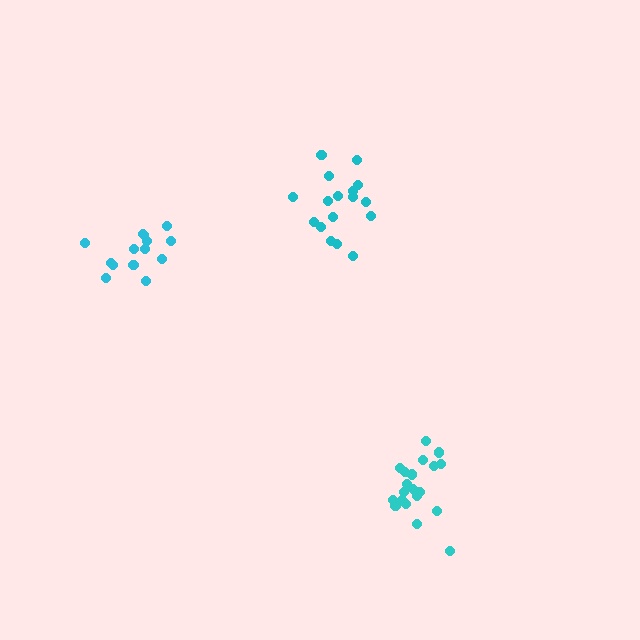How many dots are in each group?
Group 1: 17 dots, Group 2: 20 dots, Group 3: 14 dots (51 total).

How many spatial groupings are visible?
There are 3 spatial groupings.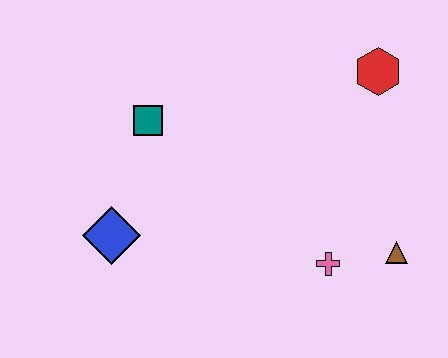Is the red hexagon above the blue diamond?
Yes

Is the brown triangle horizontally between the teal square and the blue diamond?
No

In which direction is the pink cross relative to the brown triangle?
The pink cross is to the left of the brown triangle.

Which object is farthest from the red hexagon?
The blue diamond is farthest from the red hexagon.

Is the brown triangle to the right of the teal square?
Yes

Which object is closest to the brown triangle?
The pink cross is closest to the brown triangle.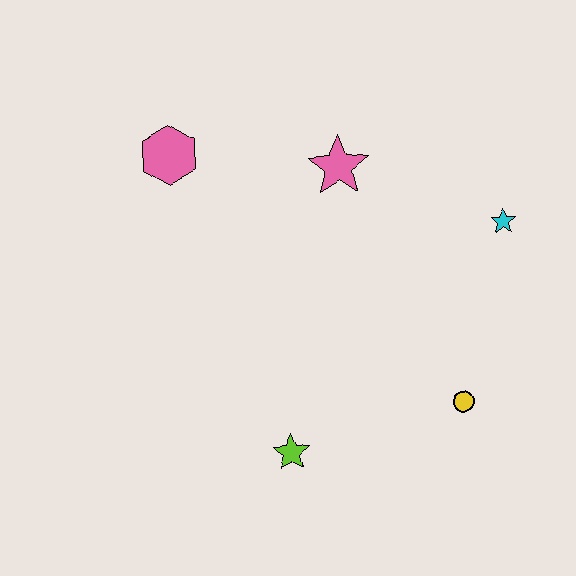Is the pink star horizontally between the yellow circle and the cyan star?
No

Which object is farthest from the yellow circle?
The pink hexagon is farthest from the yellow circle.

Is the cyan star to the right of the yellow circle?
Yes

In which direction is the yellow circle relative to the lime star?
The yellow circle is to the right of the lime star.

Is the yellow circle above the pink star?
No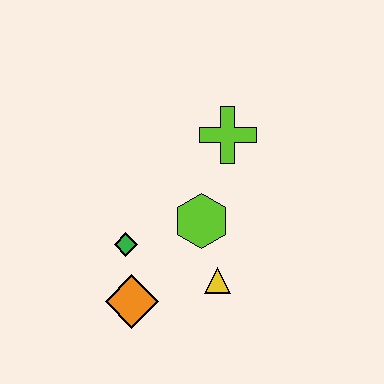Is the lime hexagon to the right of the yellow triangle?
No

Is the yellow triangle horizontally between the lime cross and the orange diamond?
Yes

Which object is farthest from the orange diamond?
The lime cross is farthest from the orange diamond.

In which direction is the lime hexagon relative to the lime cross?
The lime hexagon is below the lime cross.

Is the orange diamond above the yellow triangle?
No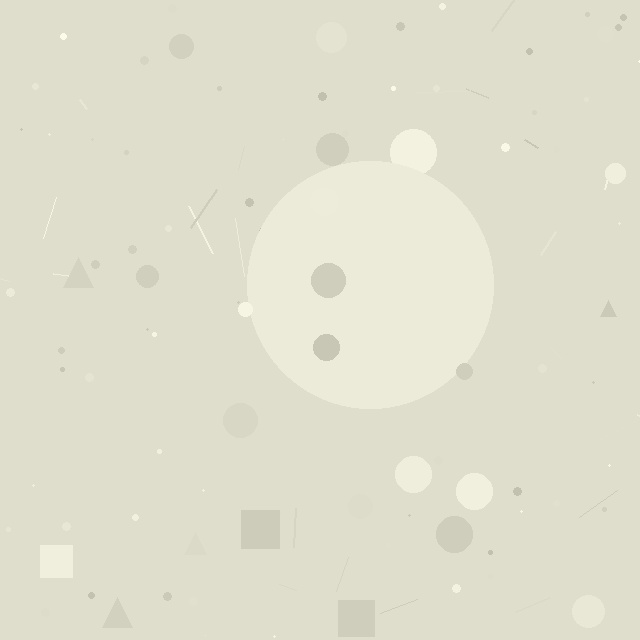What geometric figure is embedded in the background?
A circle is embedded in the background.